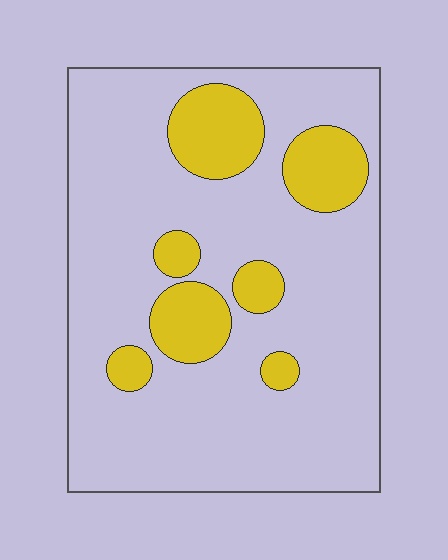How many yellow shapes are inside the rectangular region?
7.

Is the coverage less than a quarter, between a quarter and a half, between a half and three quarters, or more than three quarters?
Less than a quarter.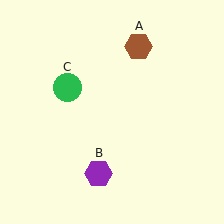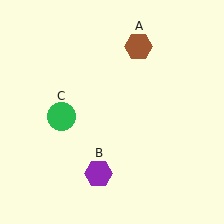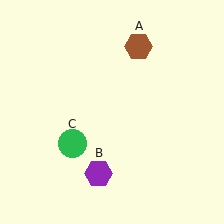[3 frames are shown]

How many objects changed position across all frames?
1 object changed position: green circle (object C).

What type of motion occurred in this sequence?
The green circle (object C) rotated counterclockwise around the center of the scene.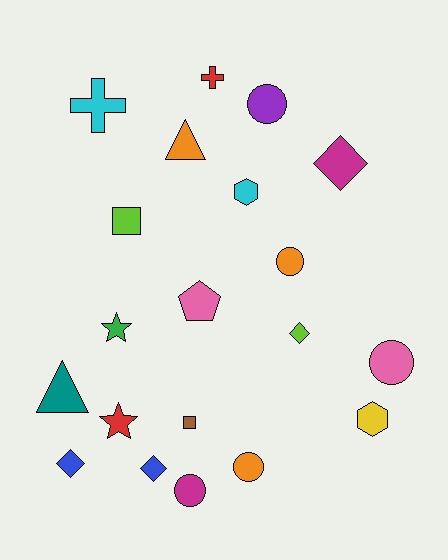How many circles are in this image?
There are 5 circles.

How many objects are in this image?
There are 20 objects.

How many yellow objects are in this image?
There is 1 yellow object.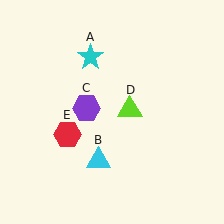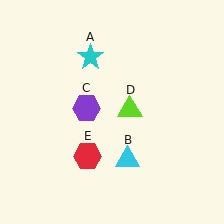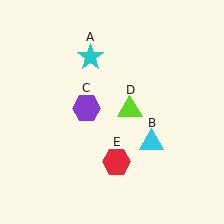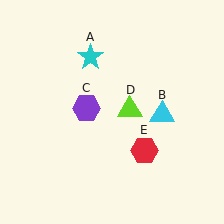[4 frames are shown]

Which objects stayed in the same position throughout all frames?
Cyan star (object A) and purple hexagon (object C) and lime triangle (object D) remained stationary.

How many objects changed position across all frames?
2 objects changed position: cyan triangle (object B), red hexagon (object E).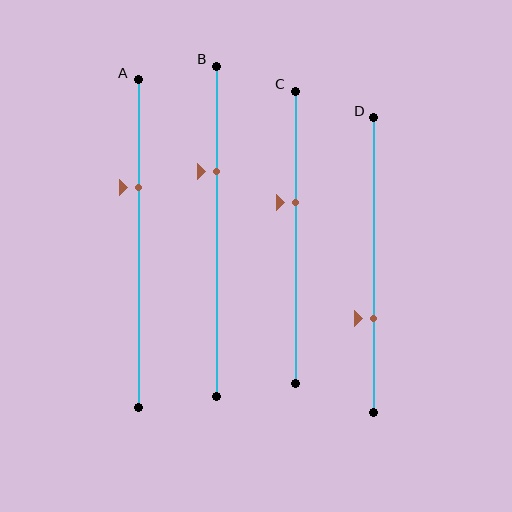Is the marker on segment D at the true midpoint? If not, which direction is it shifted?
No, the marker on segment D is shifted downward by about 18% of the segment length.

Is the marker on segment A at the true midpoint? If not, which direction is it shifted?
No, the marker on segment A is shifted upward by about 17% of the segment length.